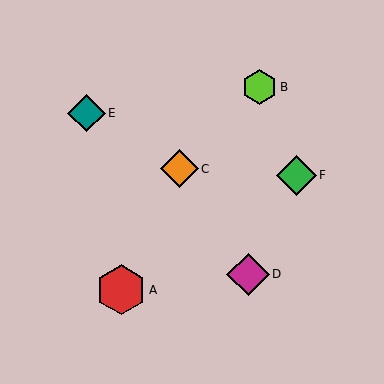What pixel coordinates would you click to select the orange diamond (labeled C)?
Click at (180, 169) to select the orange diamond C.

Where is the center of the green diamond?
The center of the green diamond is at (296, 175).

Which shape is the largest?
The red hexagon (labeled A) is the largest.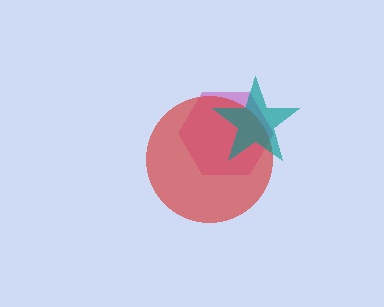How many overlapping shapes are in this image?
There are 3 overlapping shapes in the image.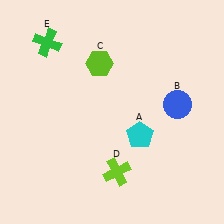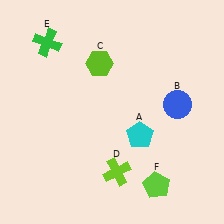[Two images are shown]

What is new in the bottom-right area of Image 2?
A lime pentagon (F) was added in the bottom-right area of Image 2.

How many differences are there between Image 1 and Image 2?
There is 1 difference between the two images.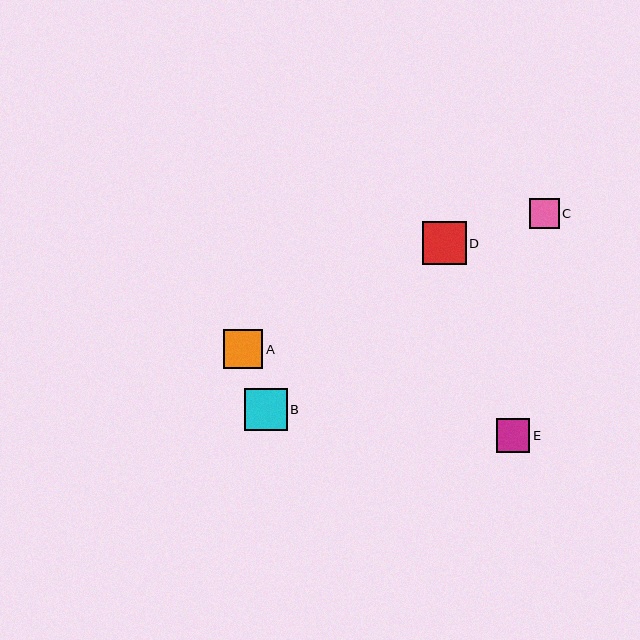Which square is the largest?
Square D is the largest with a size of approximately 43 pixels.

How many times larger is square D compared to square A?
Square D is approximately 1.1 times the size of square A.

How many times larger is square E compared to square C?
Square E is approximately 1.1 times the size of square C.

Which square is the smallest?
Square C is the smallest with a size of approximately 29 pixels.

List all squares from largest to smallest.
From largest to smallest: D, B, A, E, C.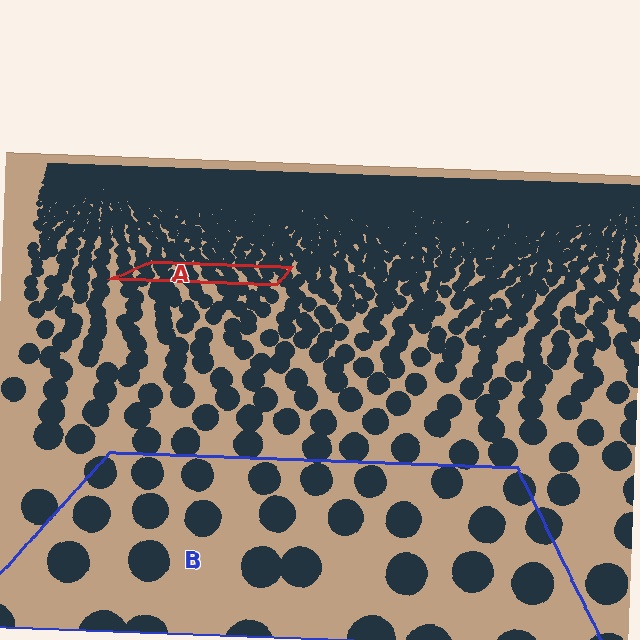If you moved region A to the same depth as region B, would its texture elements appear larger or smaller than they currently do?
They would appear larger. At a closer depth, the same texture elements are projected at a bigger on-screen size.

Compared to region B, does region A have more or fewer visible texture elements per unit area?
Region A has more texture elements per unit area — they are packed more densely because it is farther away.